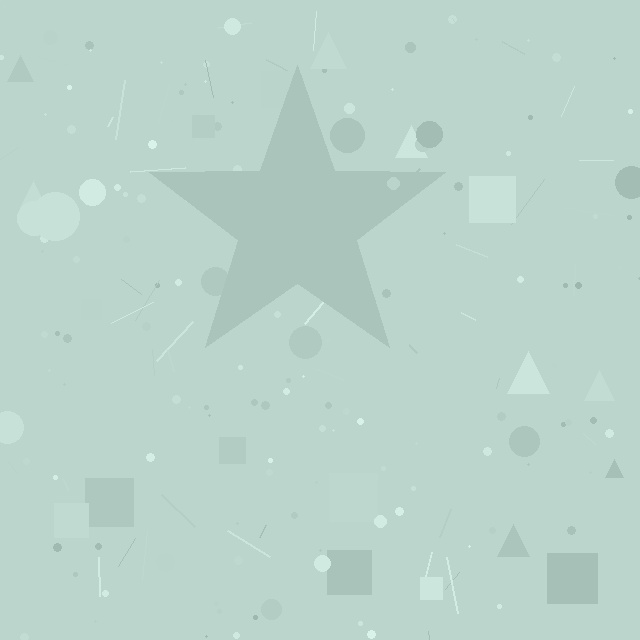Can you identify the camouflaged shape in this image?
The camouflaged shape is a star.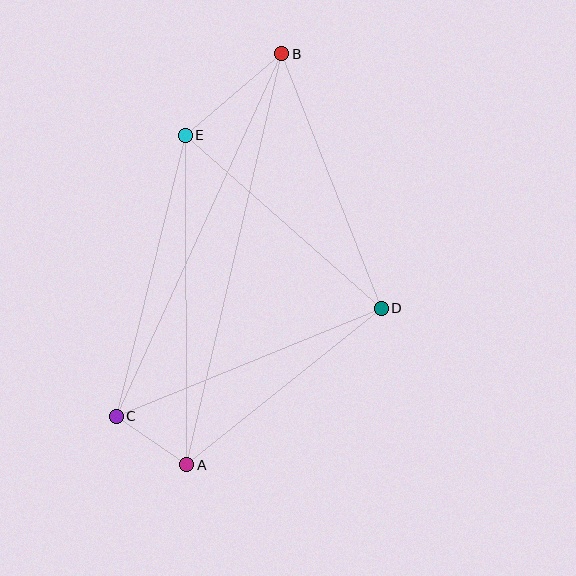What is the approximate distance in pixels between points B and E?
The distance between B and E is approximately 126 pixels.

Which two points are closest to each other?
Points A and C are closest to each other.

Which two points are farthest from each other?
Points A and B are farthest from each other.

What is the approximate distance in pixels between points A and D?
The distance between A and D is approximately 250 pixels.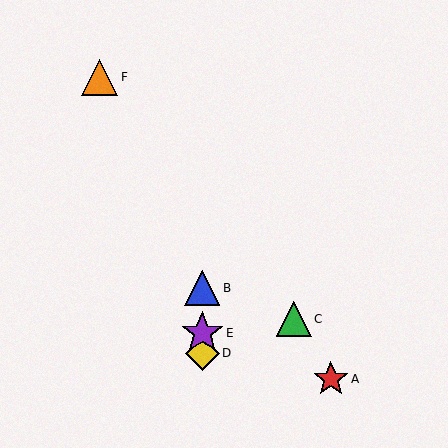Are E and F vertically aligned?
No, E is at x≈202 and F is at x≈100.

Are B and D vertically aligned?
Yes, both are at x≈202.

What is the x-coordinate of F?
Object F is at x≈100.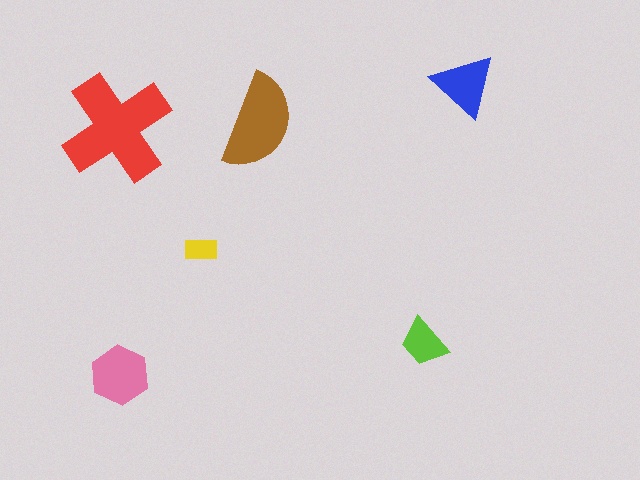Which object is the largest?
The red cross.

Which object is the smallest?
The yellow rectangle.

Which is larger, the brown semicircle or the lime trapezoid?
The brown semicircle.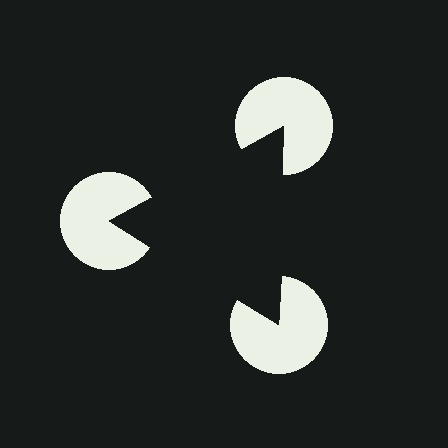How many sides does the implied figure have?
3 sides.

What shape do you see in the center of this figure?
An illusory triangle — its edges are inferred from the aligned wedge cuts in the pac-man discs, not physically drawn.